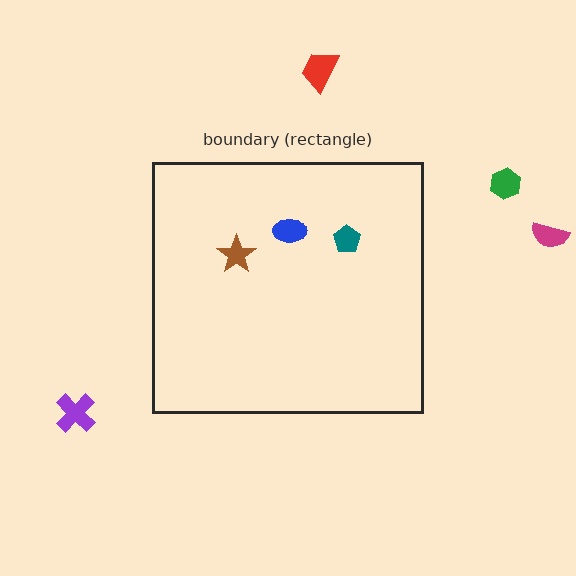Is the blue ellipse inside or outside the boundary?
Inside.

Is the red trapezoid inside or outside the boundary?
Outside.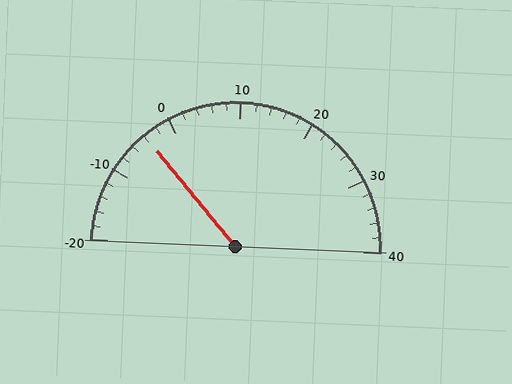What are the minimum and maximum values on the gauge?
The gauge ranges from -20 to 40.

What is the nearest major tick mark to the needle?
The nearest major tick mark is 0.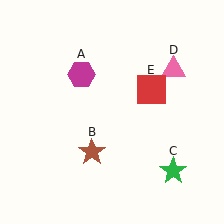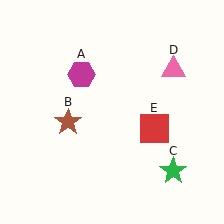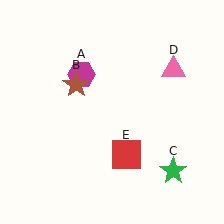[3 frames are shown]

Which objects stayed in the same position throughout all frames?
Magenta hexagon (object A) and green star (object C) and pink triangle (object D) remained stationary.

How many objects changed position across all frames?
2 objects changed position: brown star (object B), red square (object E).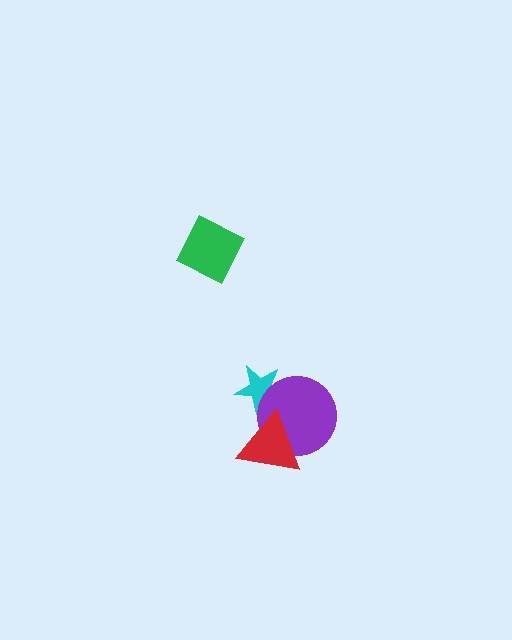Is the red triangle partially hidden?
No, no other shape covers it.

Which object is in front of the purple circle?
The red triangle is in front of the purple circle.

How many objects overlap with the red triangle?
2 objects overlap with the red triangle.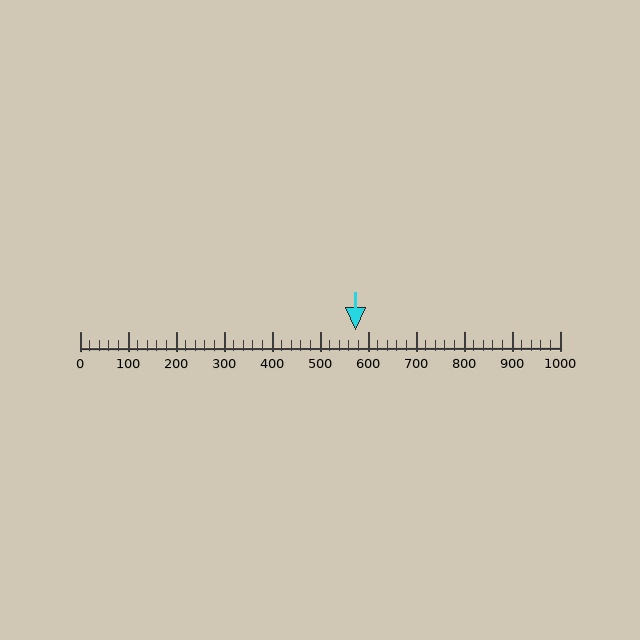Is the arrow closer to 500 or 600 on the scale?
The arrow is closer to 600.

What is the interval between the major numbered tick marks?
The major tick marks are spaced 100 units apart.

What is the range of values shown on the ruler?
The ruler shows values from 0 to 1000.